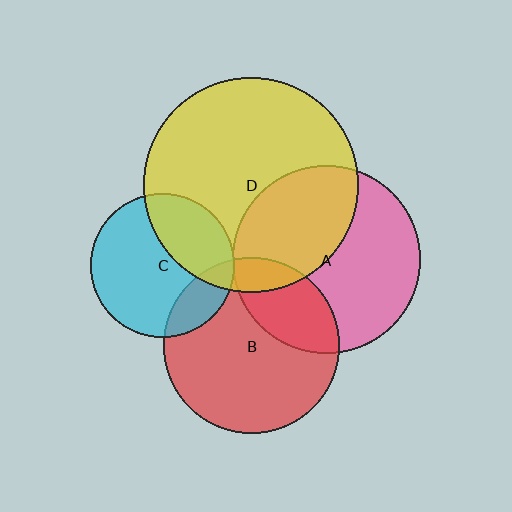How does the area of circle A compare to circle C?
Approximately 1.7 times.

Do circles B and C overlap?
Yes.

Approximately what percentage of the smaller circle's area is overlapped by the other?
Approximately 20%.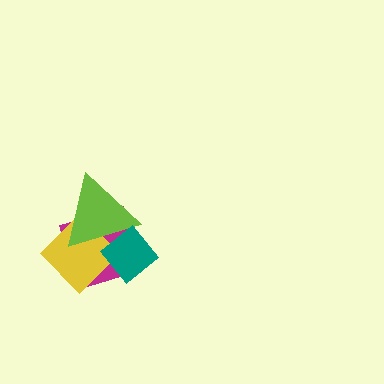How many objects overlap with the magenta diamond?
3 objects overlap with the magenta diamond.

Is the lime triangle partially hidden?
Yes, it is partially covered by another shape.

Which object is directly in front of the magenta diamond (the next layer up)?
The yellow diamond is directly in front of the magenta diamond.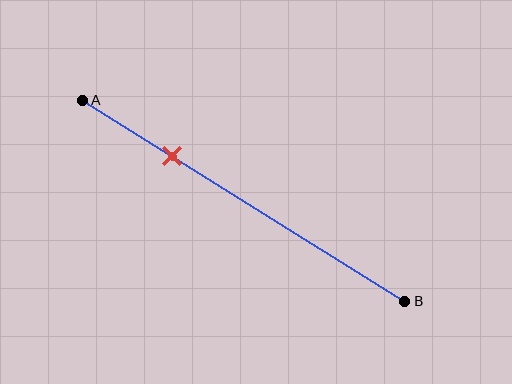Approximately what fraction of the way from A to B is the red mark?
The red mark is approximately 30% of the way from A to B.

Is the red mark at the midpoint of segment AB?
No, the mark is at about 30% from A, not at the 50% midpoint.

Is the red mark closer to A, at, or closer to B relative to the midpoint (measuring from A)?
The red mark is closer to point A than the midpoint of segment AB.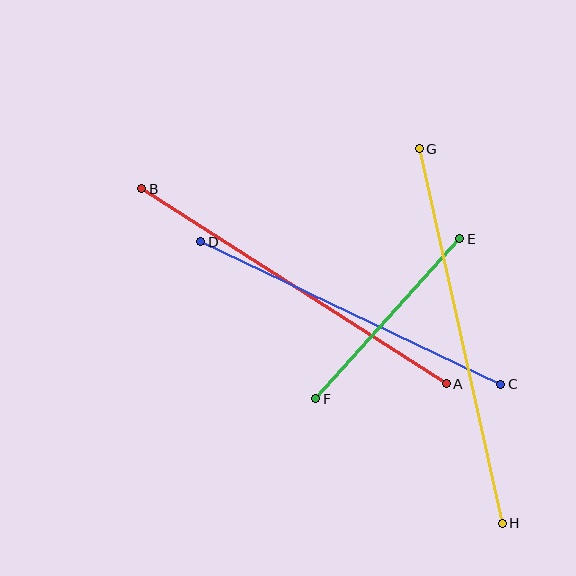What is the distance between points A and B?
The distance is approximately 361 pixels.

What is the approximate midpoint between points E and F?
The midpoint is at approximately (388, 319) pixels.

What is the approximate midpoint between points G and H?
The midpoint is at approximately (461, 336) pixels.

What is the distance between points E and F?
The distance is approximately 215 pixels.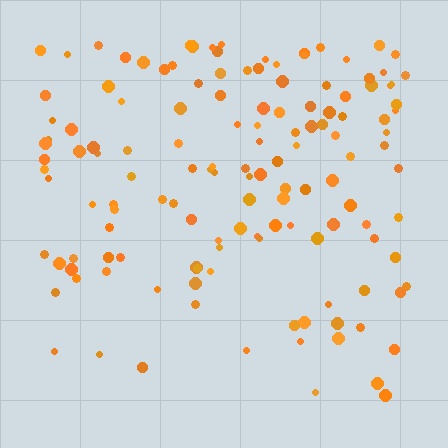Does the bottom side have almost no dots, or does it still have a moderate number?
Still a moderate number, just noticeably fewer than the top.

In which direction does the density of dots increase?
From bottom to top, with the top side densest.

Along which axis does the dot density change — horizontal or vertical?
Vertical.